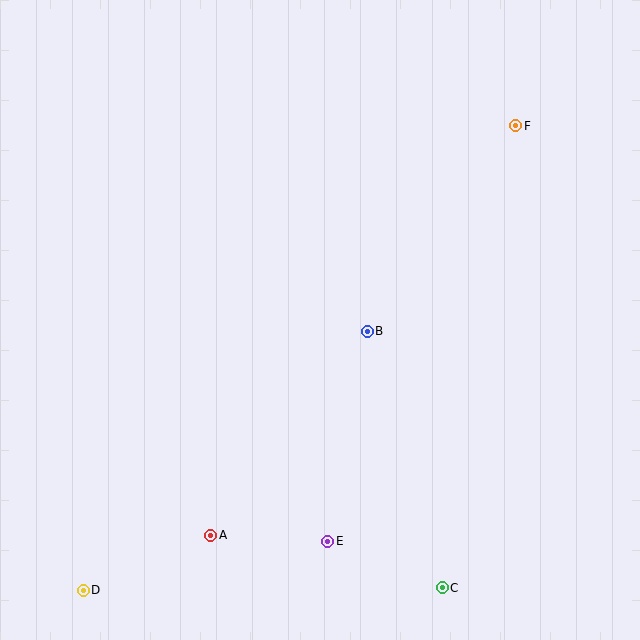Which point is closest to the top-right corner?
Point F is closest to the top-right corner.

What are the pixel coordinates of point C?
Point C is at (442, 588).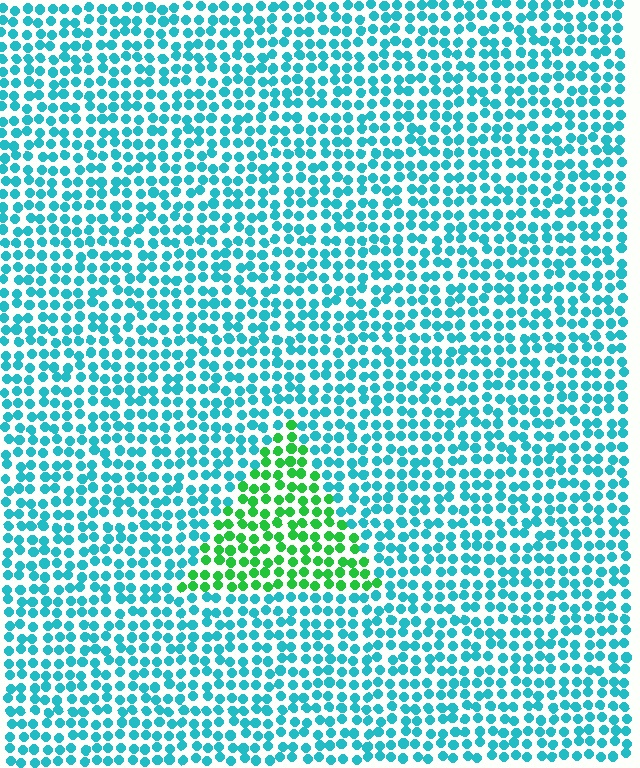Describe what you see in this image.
The image is filled with small cyan elements in a uniform arrangement. A triangle-shaped region is visible where the elements are tinted to a slightly different hue, forming a subtle color boundary.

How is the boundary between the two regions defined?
The boundary is defined purely by a slight shift in hue (about 54 degrees). Spacing, size, and orientation are identical on both sides.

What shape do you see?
I see a triangle.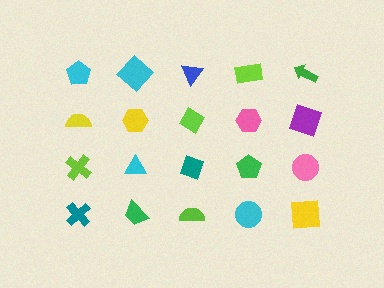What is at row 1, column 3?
A blue triangle.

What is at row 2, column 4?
A pink hexagon.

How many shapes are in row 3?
5 shapes.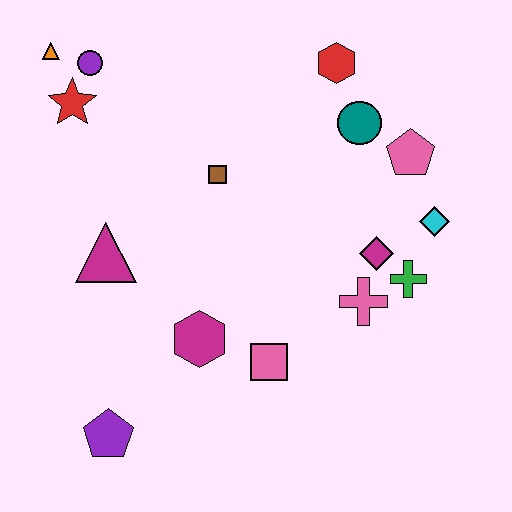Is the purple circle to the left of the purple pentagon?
Yes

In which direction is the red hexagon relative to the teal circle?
The red hexagon is above the teal circle.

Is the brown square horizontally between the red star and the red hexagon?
Yes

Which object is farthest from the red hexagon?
The purple pentagon is farthest from the red hexagon.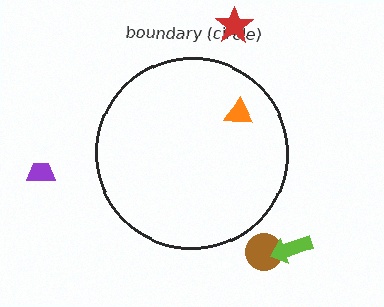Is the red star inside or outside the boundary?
Outside.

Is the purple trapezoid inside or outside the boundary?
Outside.